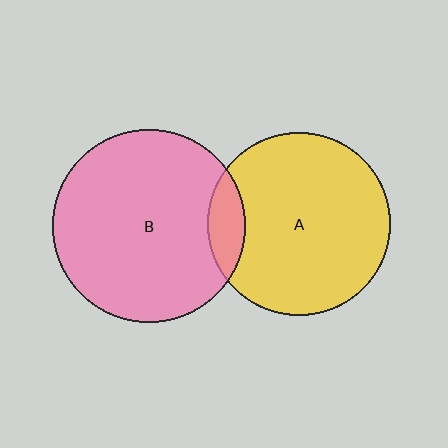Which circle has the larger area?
Circle B (pink).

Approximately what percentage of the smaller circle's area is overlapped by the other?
Approximately 10%.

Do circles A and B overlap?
Yes.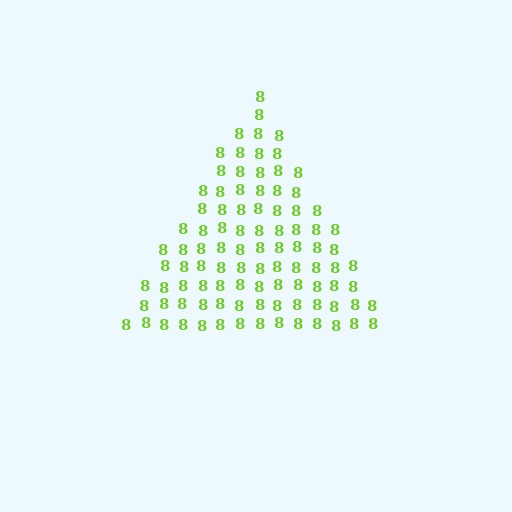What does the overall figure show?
The overall figure shows a triangle.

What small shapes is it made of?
It is made of small digit 8's.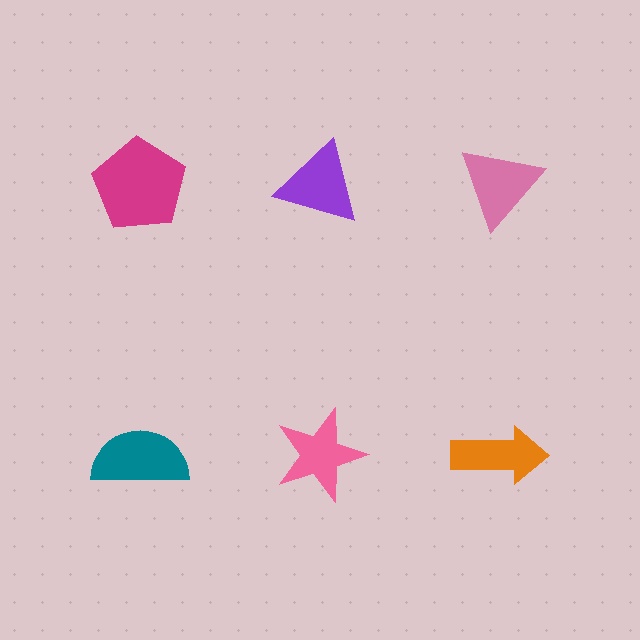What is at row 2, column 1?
A teal semicircle.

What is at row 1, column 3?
A pink triangle.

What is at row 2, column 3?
An orange arrow.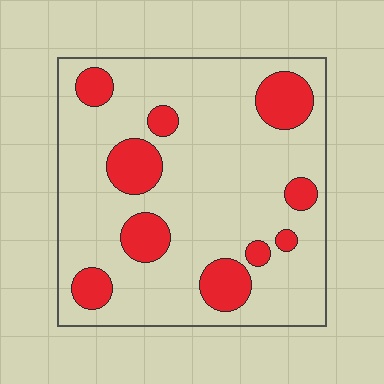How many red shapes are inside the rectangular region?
10.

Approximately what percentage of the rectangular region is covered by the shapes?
Approximately 20%.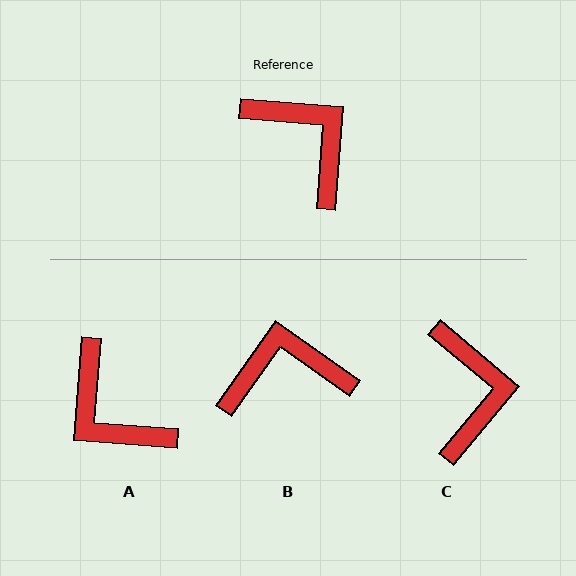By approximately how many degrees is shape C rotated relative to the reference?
Approximately 36 degrees clockwise.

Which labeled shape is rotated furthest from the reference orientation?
A, about 180 degrees away.